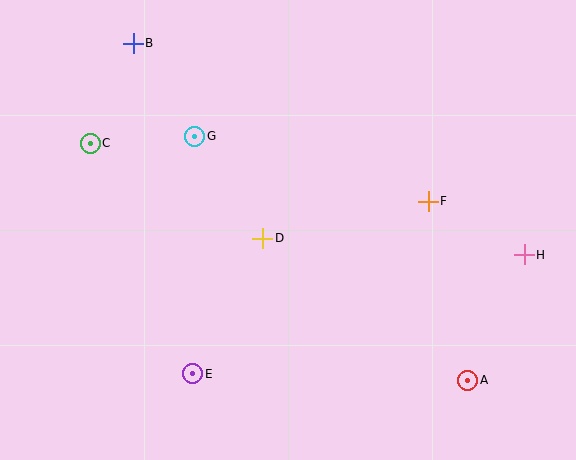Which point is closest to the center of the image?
Point D at (263, 238) is closest to the center.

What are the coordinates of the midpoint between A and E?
The midpoint between A and E is at (330, 377).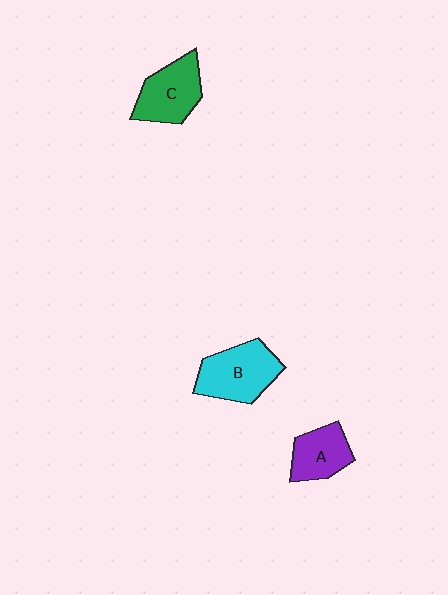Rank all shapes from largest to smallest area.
From largest to smallest: B (cyan), C (green), A (purple).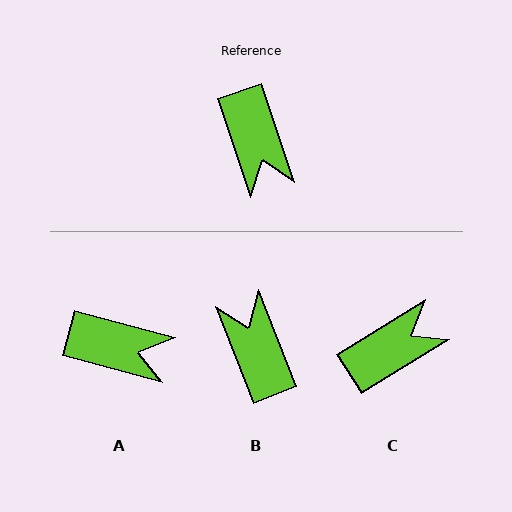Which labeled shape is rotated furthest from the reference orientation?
B, about 177 degrees away.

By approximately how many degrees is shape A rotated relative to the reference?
Approximately 56 degrees counter-clockwise.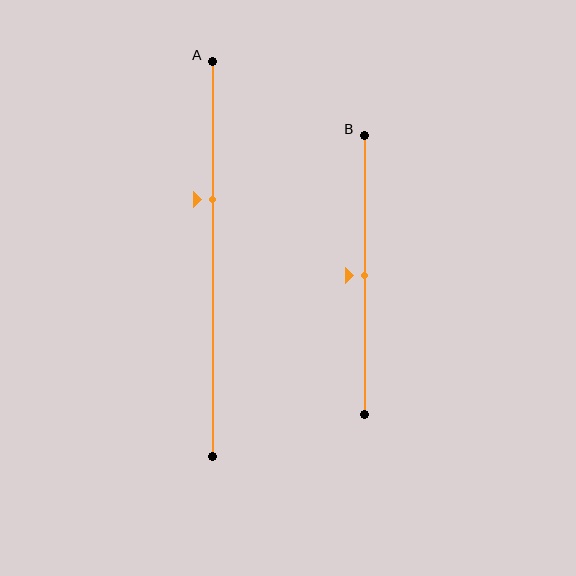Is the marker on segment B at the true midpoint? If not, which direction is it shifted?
Yes, the marker on segment B is at the true midpoint.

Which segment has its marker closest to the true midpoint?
Segment B has its marker closest to the true midpoint.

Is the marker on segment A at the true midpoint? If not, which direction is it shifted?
No, the marker on segment A is shifted upward by about 15% of the segment length.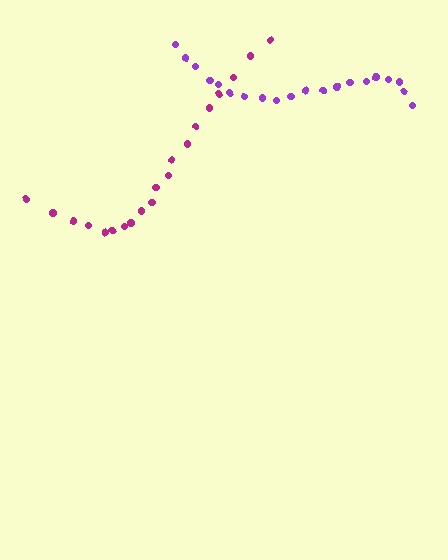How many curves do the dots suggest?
There are 2 distinct paths.